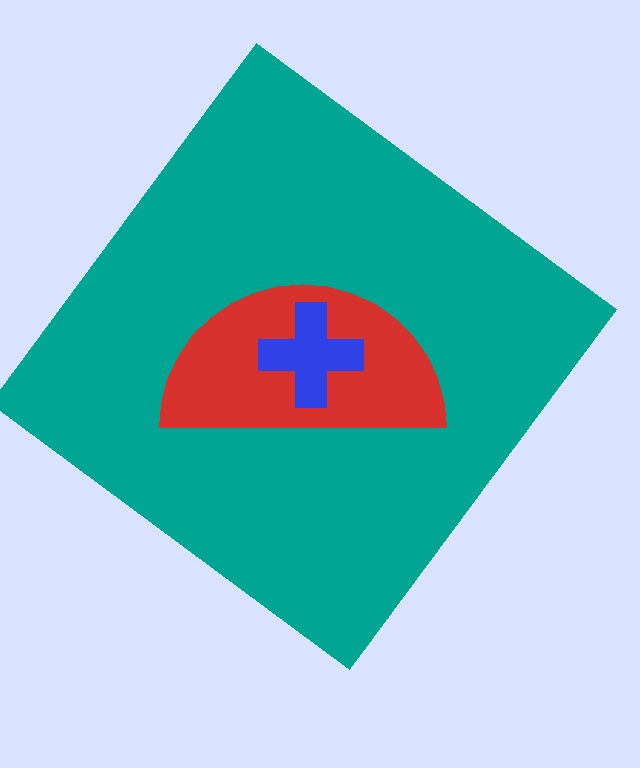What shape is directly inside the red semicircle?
The blue cross.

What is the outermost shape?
The teal diamond.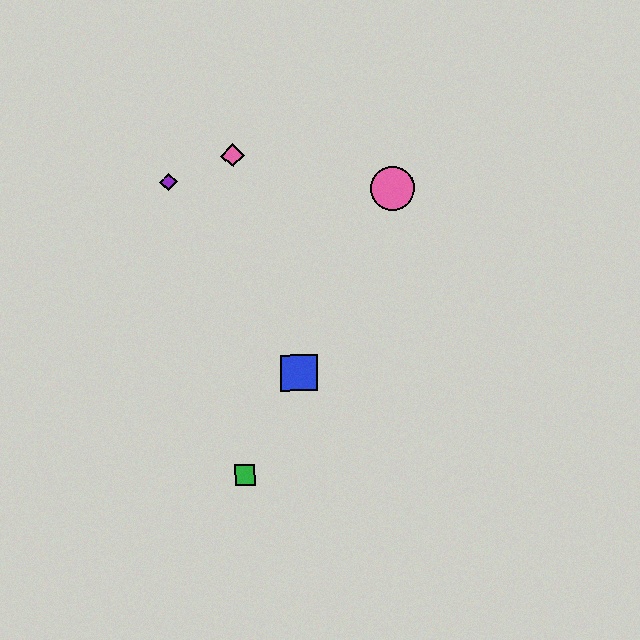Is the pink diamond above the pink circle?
Yes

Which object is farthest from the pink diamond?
The green square is farthest from the pink diamond.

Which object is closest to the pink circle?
The pink diamond is closest to the pink circle.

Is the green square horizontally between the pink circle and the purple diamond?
Yes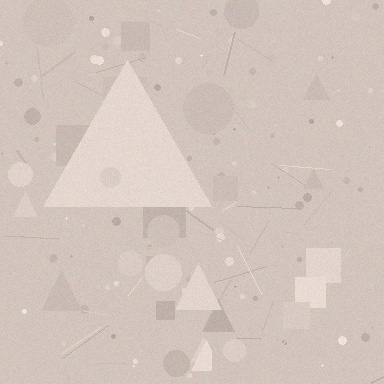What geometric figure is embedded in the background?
A triangle is embedded in the background.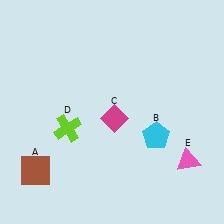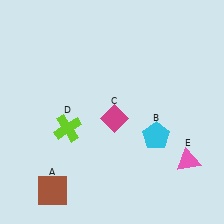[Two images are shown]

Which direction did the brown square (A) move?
The brown square (A) moved down.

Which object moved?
The brown square (A) moved down.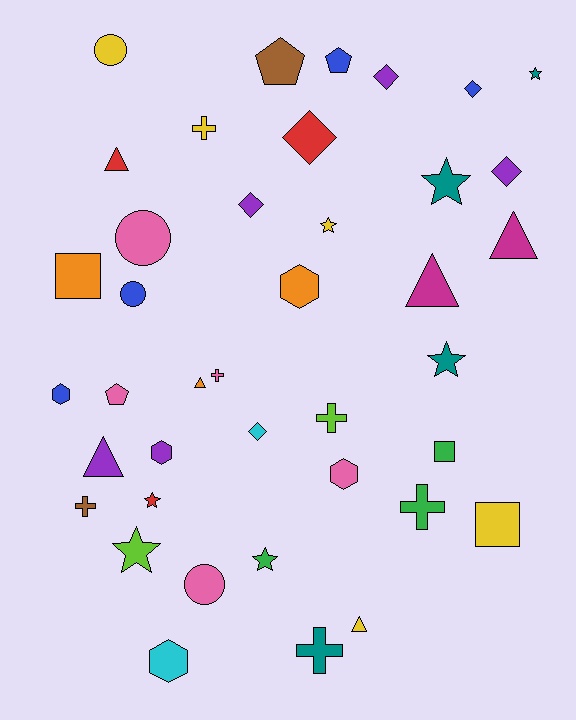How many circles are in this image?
There are 4 circles.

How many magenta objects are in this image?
There are 2 magenta objects.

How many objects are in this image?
There are 40 objects.